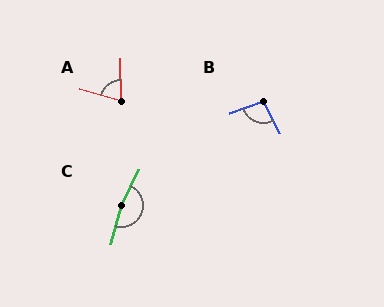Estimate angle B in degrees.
Approximately 99 degrees.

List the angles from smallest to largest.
A (72°), B (99°), C (170°).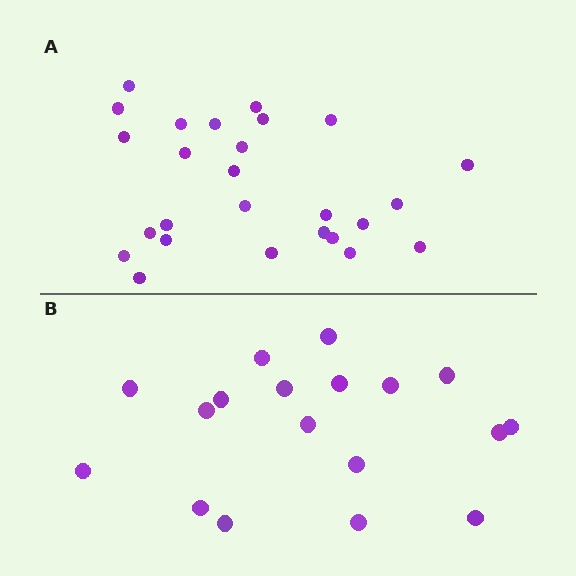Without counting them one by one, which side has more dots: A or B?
Region A (the top region) has more dots.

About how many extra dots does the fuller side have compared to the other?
Region A has roughly 8 or so more dots than region B.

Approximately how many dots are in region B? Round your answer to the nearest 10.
About 20 dots. (The exact count is 18, which rounds to 20.)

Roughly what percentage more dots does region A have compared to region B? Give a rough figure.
About 45% more.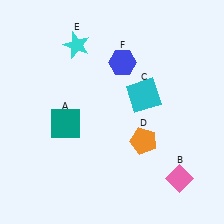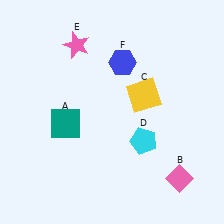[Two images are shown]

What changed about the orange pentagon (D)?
In Image 1, D is orange. In Image 2, it changed to cyan.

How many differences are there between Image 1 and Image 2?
There are 3 differences between the two images.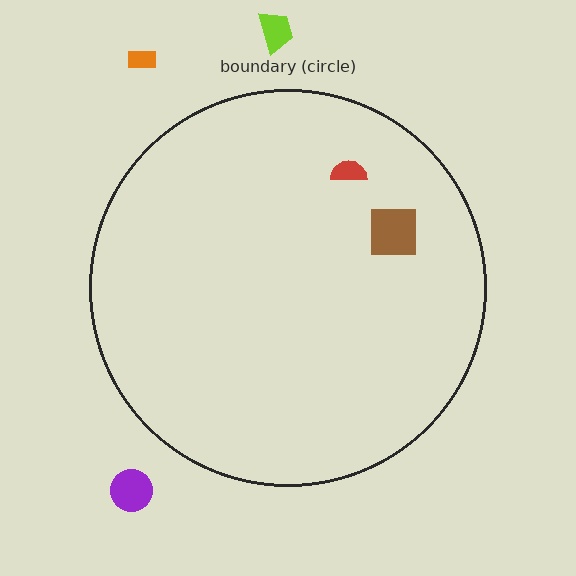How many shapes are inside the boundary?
2 inside, 3 outside.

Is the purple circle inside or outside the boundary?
Outside.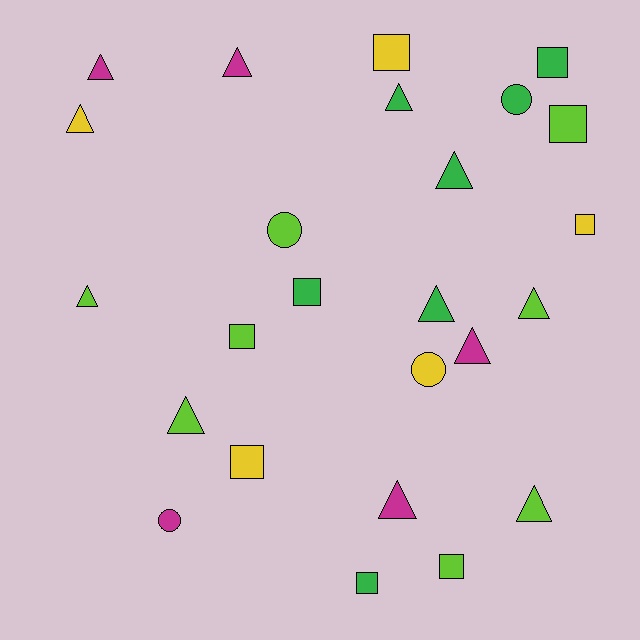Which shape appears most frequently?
Triangle, with 12 objects.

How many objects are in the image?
There are 25 objects.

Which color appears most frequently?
Lime, with 8 objects.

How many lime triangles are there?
There are 4 lime triangles.